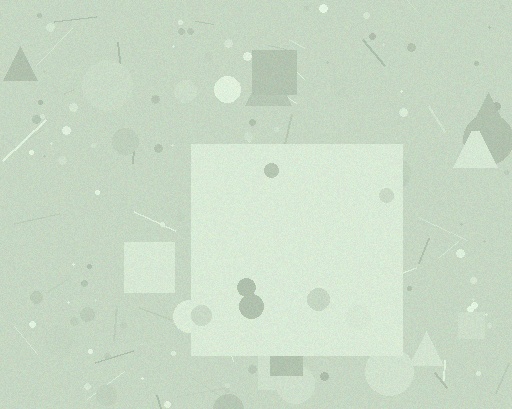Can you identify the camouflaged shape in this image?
The camouflaged shape is a square.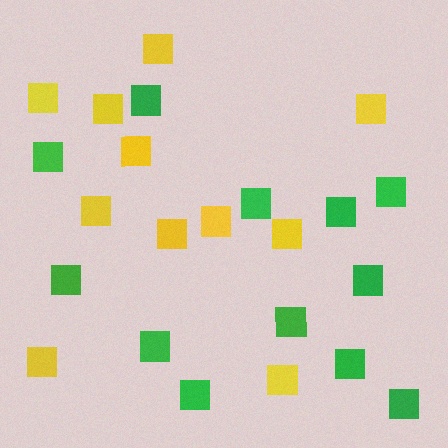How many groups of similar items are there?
There are 2 groups: one group of green squares (12) and one group of yellow squares (11).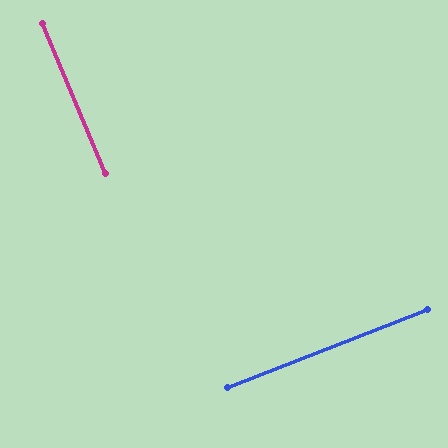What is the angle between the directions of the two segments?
Approximately 89 degrees.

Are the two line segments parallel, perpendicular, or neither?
Perpendicular — they meet at approximately 89°.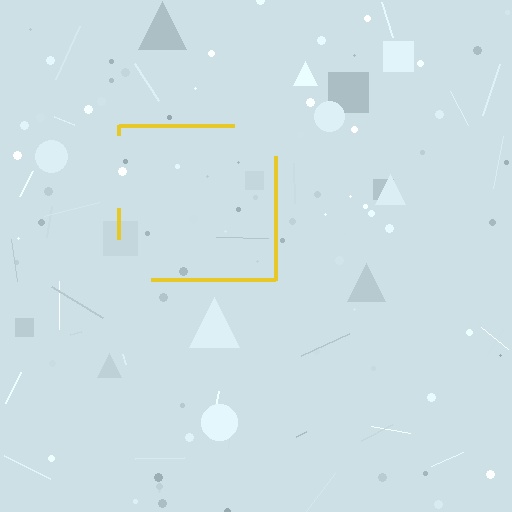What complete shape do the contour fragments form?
The contour fragments form a square.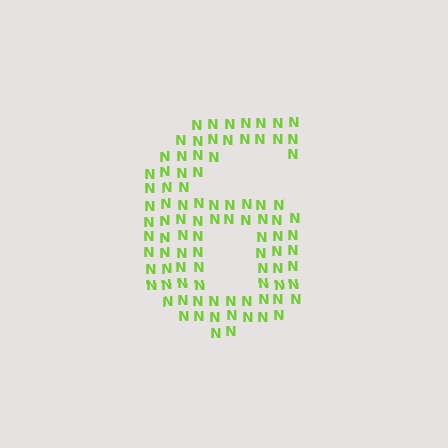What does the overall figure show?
The overall figure shows the digit 6.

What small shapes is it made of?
It is made of small letter N's.